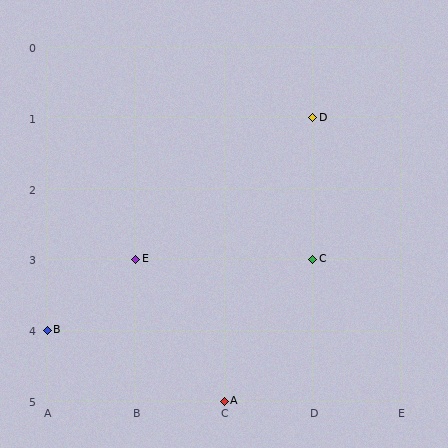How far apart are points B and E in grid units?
Points B and E are 1 column and 1 row apart (about 1.4 grid units diagonally).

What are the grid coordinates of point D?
Point D is at grid coordinates (D, 1).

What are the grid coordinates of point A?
Point A is at grid coordinates (C, 5).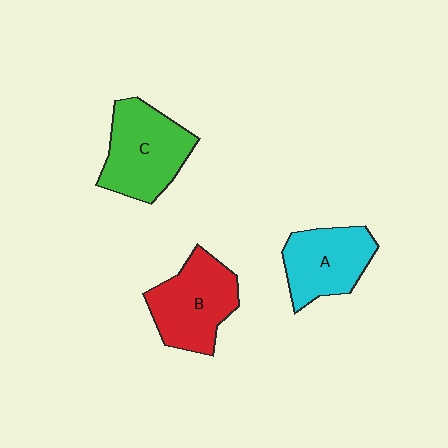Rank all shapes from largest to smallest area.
From largest to smallest: C (green), B (red), A (cyan).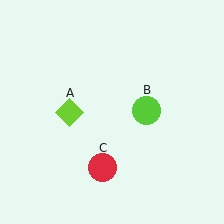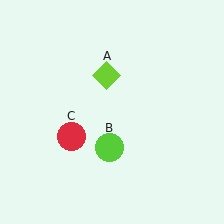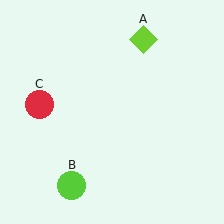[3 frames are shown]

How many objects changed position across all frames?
3 objects changed position: lime diamond (object A), lime circle (object B), red circle (object C).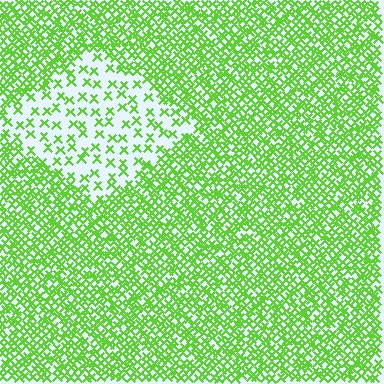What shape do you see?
I see a diamond.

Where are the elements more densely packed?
The elements are more densely packed outside the diamond boundary.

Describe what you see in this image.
The image contains small lime elements arranged at two different densities. A diamond-shaped region is visible where the elements are less densely packed than the surrounding area.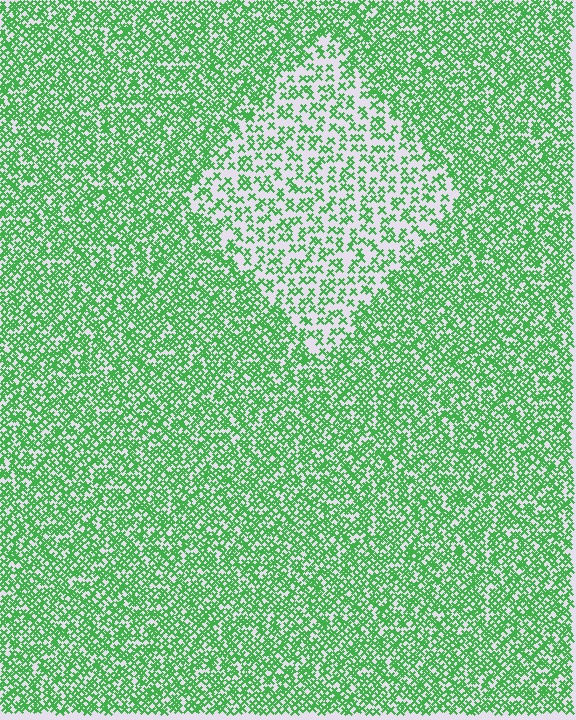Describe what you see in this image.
The image contains small green elements arranged at two different densities. A diamond-shaped region is visible where the elements are less densely packed than the surrounding area.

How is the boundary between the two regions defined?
The boundary is defined by a change in element density (approximately 2.1x ratio). All elements are the same color, size, and shape.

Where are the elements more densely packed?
The elements are more densely packed outside the diamond boundary.